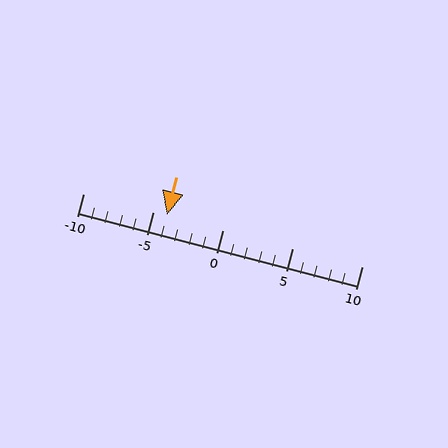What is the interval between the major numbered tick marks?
The major tick marks are spaced 5 units apart.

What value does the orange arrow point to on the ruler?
The orange arrow points to approximately -4.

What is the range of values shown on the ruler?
The ruler shows values from -10 to 10.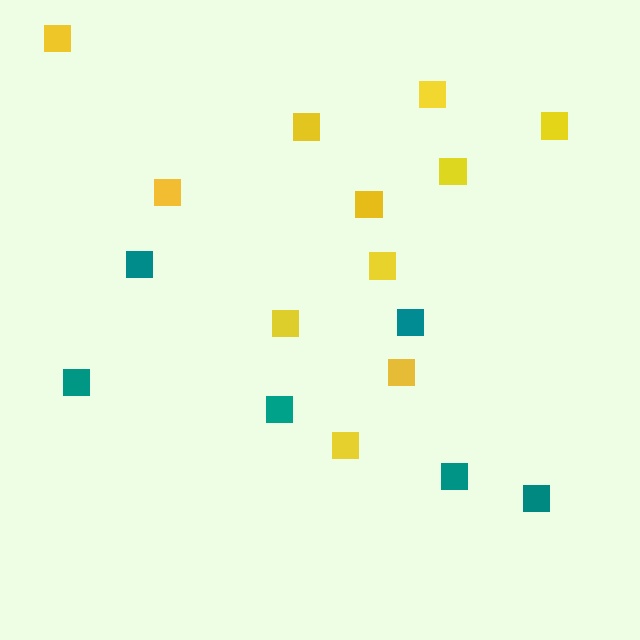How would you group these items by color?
There are 2 groups: one group of teal squares (6) and one group of yellow squares (11).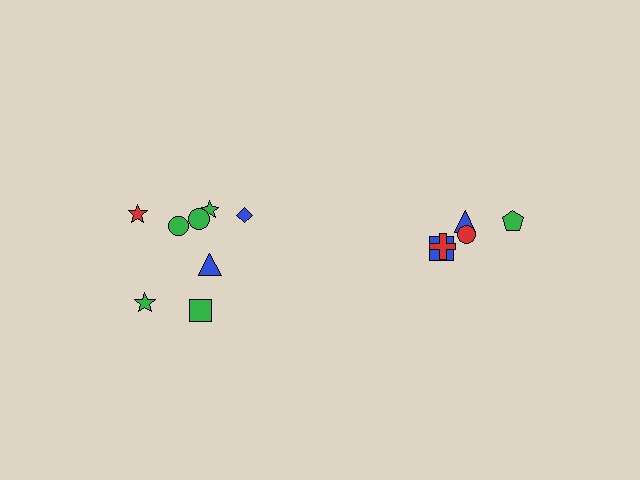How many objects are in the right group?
There are 5 objects.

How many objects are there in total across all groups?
There are 13 objects.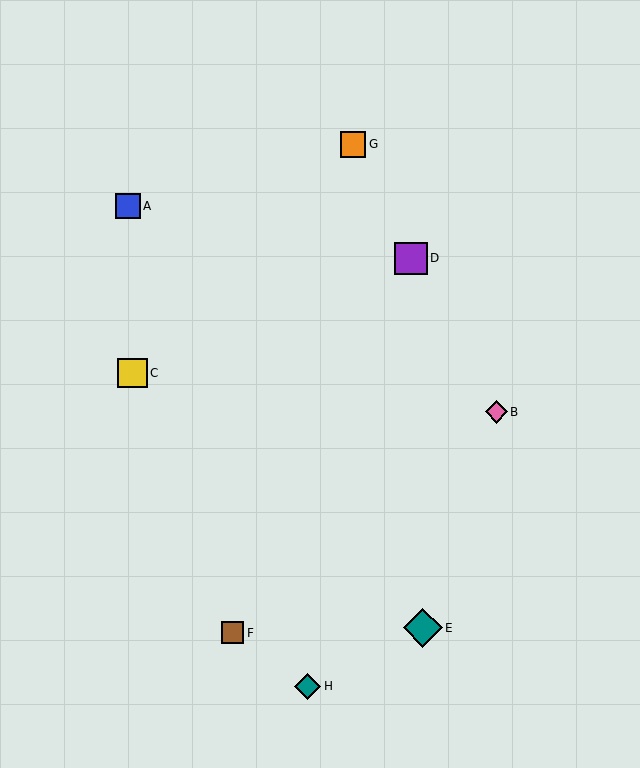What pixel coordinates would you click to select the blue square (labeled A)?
Click at (128, 206) to select the blue square A.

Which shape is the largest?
The teal diamond (labeled E) is the largest.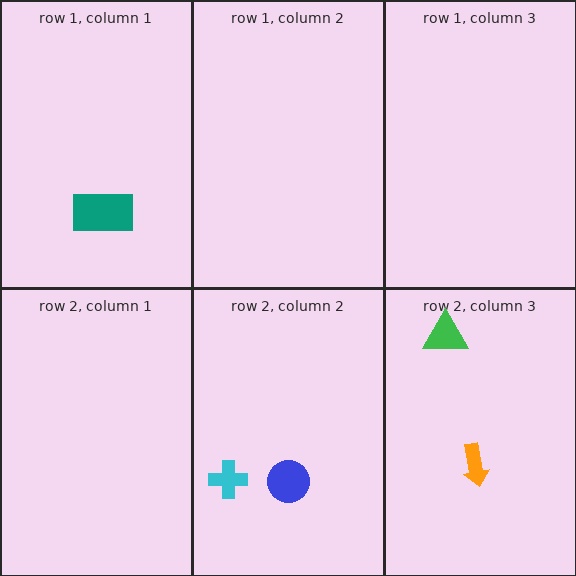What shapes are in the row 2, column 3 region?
The green triangle, the orange arrow.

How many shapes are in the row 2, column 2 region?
2.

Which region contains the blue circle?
The row 2, column 2 region.